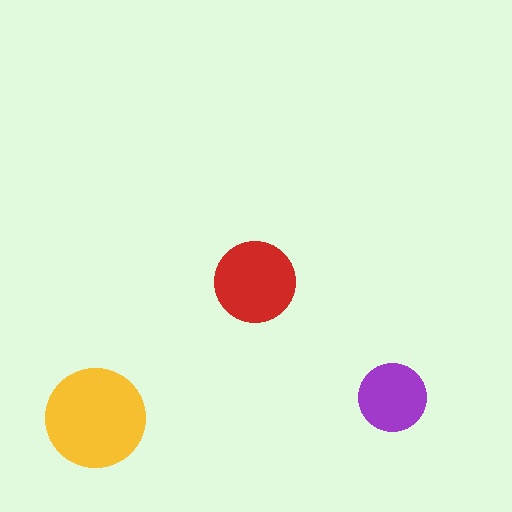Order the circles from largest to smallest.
the yellow one, the red one, the purple one.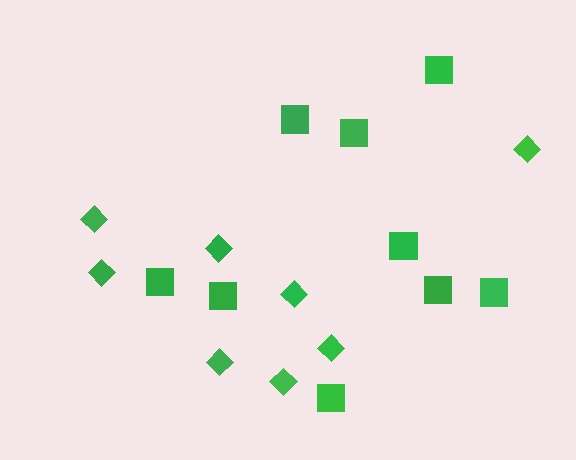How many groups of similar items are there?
There are 2 groups: one group of squares (9) and one group of diamonds (8).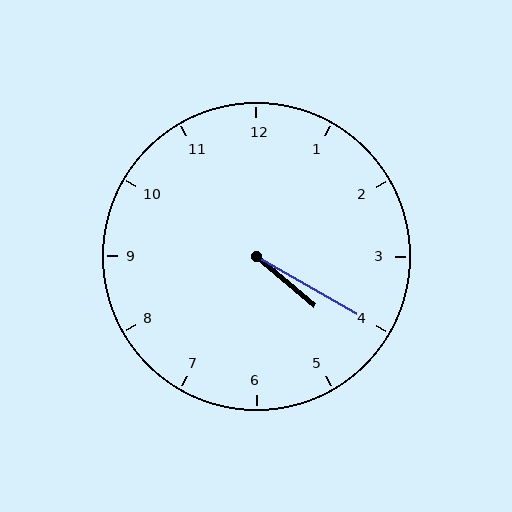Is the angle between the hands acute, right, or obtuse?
It is acute.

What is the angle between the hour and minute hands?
Approximately 10 degrees.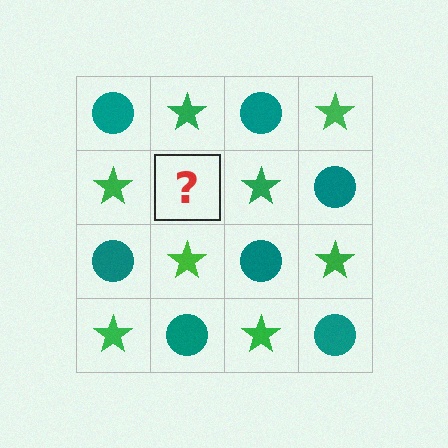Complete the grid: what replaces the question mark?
The question mark should be replaced with a teal circle.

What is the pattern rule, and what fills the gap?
The rule is that it alternates teal circle and green star in a checkerboard pattern. The gap should be filled with a teal circle.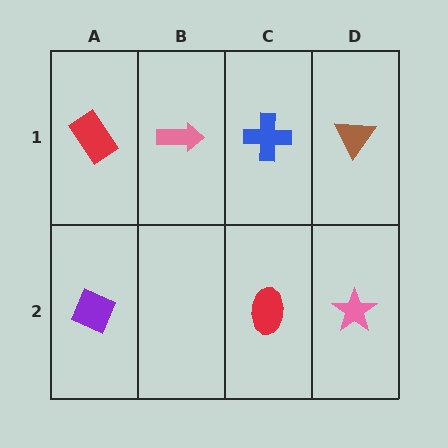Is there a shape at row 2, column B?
No, that cell is empty.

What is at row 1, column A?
A red rectangle.